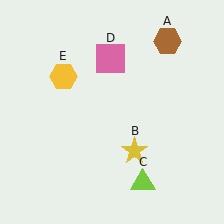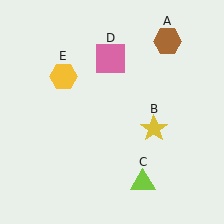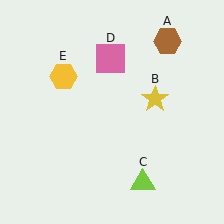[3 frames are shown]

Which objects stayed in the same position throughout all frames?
Brown hexagon (object A) and lime triangle (object C) and pink square (object D) and yellow hexagon (object E) remained stationary.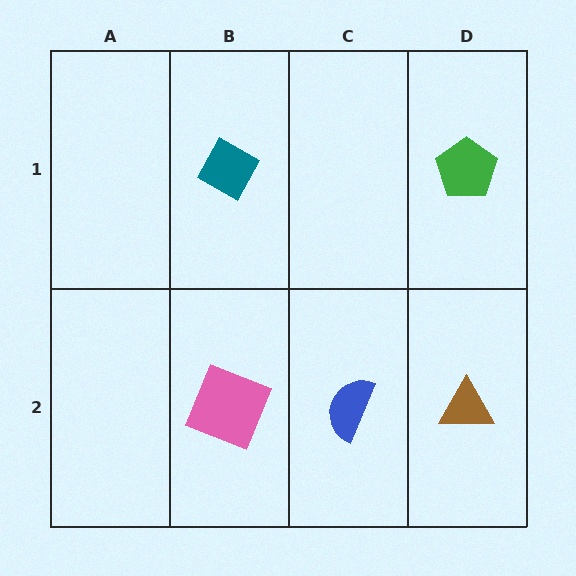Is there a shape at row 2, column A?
No, that cell is empty.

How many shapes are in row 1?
2 shapes.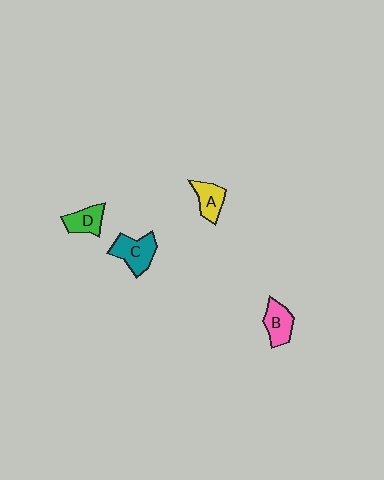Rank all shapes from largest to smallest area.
From largest to smallest: C (teal), B (pink), A (yellow), D (green).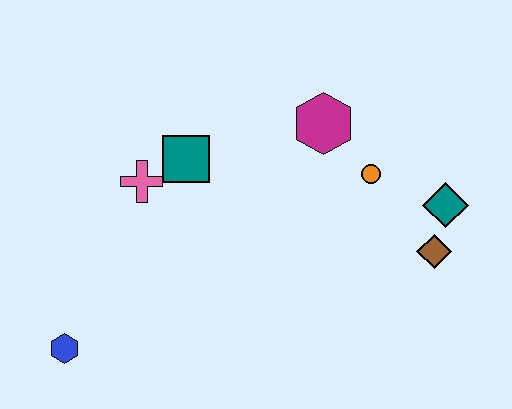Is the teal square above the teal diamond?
Yes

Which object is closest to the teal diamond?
The brown diamond is closest to the teal diamond.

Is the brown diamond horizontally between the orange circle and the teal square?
No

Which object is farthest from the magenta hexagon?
The blue hexagon is farthest from the magenta hexagon.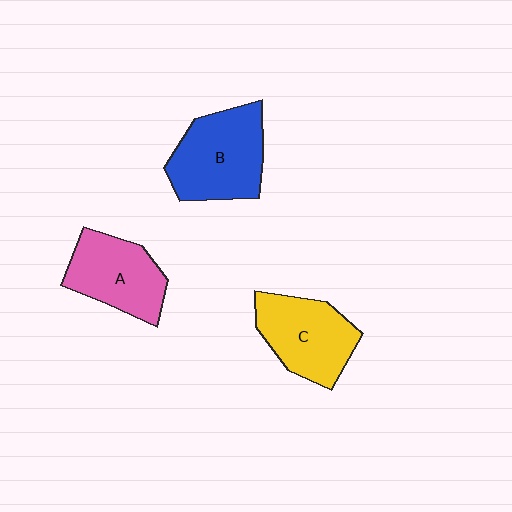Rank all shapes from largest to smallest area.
From largest to smallest: B (blue), C (yellow), A (pink).